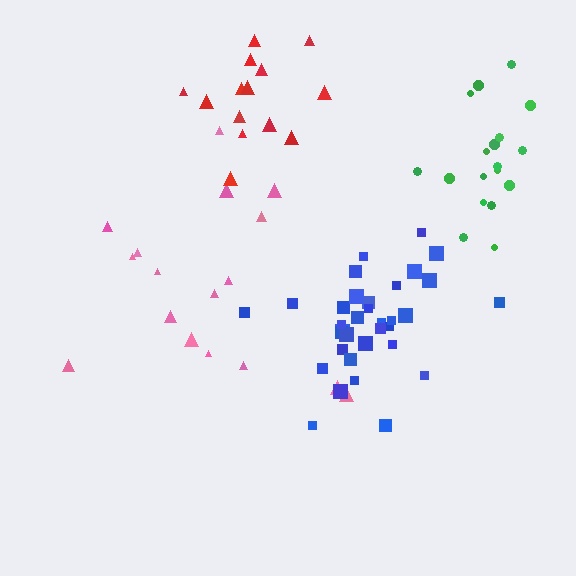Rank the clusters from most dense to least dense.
blue, red, green, pink.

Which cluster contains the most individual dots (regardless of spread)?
Blue (34).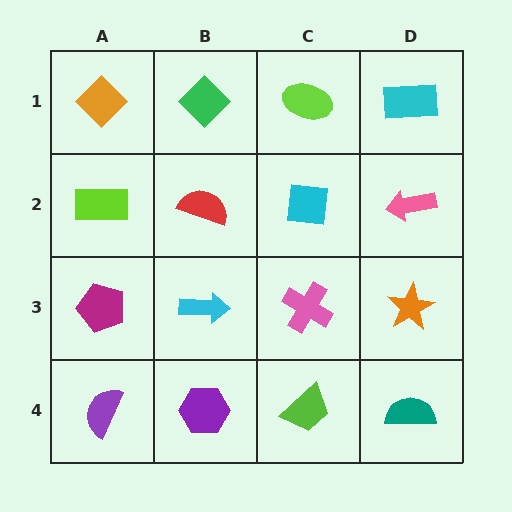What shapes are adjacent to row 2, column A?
An orange diamond (row 1, column A), a magenta pentagon (row 3, column A), a red semicircle (row 2, column B).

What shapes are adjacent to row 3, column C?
A cyan square (row 2, column C), a lime trapezoid (row 4, column C), a cyan arrow (row 3, column B), an orange star (row 3, column D).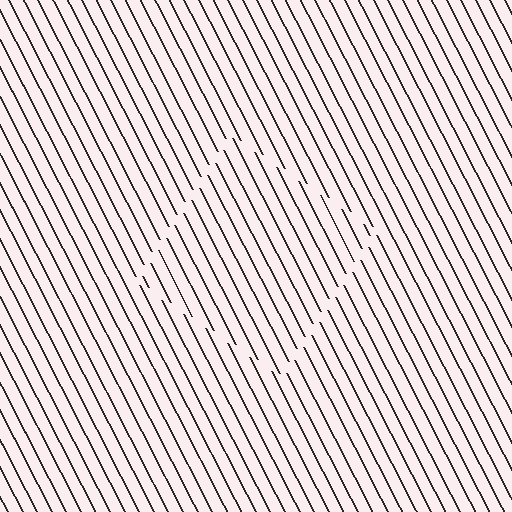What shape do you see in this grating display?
An illusory square. The interior of the shape contains the same grating, shifted by half a period — the contour is defined by the phase discontinuity where line-ends from the inner and outer gratings abut.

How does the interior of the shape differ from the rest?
The interior of the shape contains the same grating, shifted by half a period — the contour is defined by the phase discontinuity where line-ends from the inner and outer gratings abut.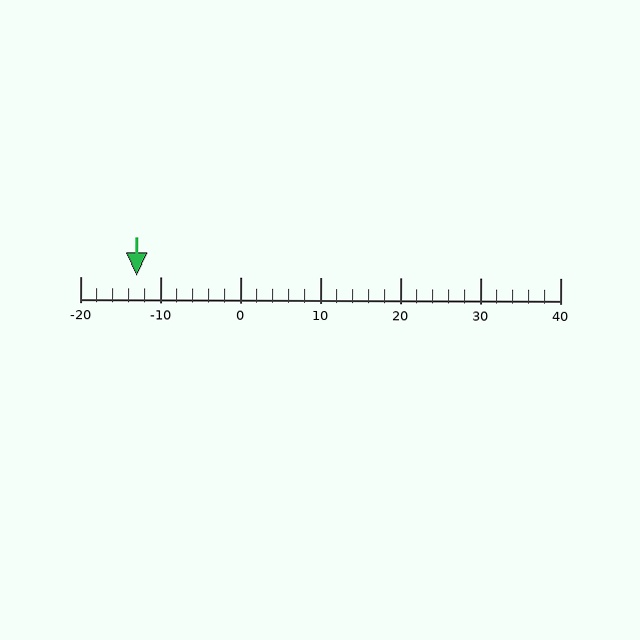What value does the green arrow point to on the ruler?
The green arrow points to approximately -13.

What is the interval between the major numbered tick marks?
The major tick marks are spaced 10 units apart.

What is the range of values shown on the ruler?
The ruler shows values from -20 to 40.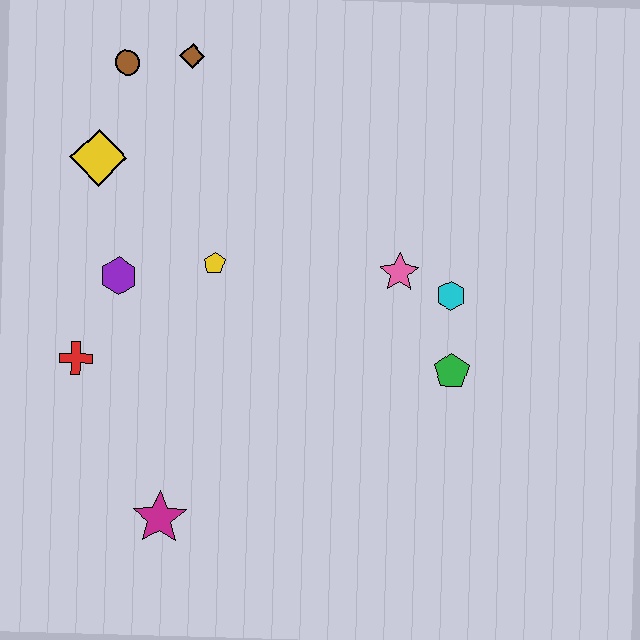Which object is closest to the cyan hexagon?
The pink star is closest to the cyan hexagon.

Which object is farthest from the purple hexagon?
The green pentagon is farthest from the purple hexagon.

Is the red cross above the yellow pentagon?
No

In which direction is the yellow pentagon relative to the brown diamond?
The yellow pentagon is below the brown diamond.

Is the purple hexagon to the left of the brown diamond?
Yes